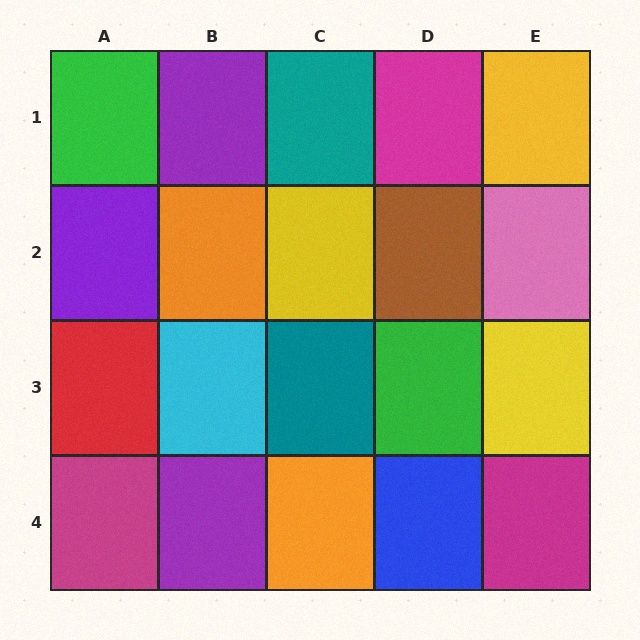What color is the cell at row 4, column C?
Orange.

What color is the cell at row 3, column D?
Green.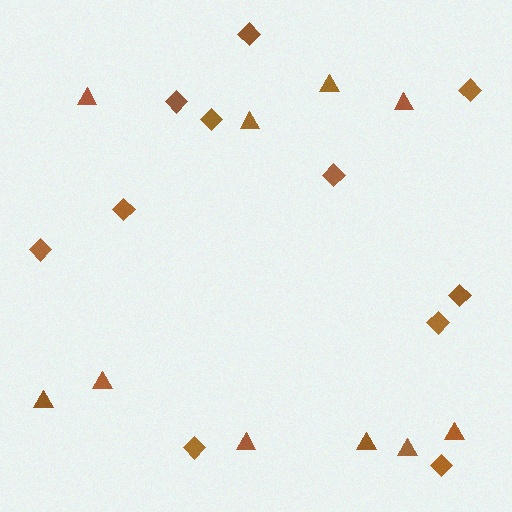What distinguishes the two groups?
There are 2 groups: one group of diamonds (11) and one group of triangles (10).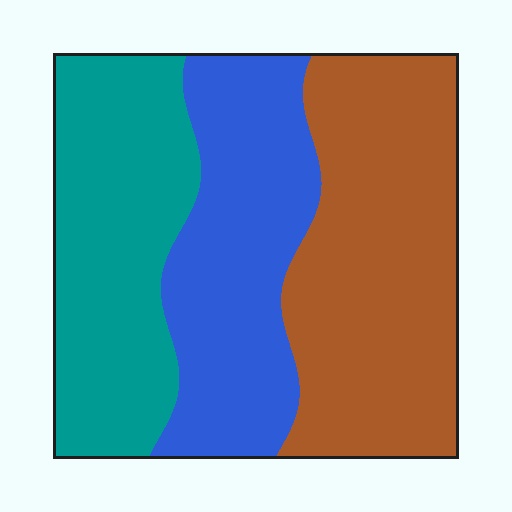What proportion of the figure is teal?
Teal takes up between a quarter and a half of the figure.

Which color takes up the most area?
Brown, at roughly 40%.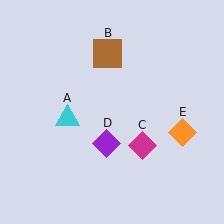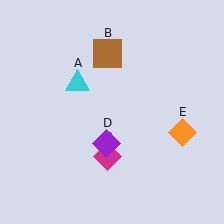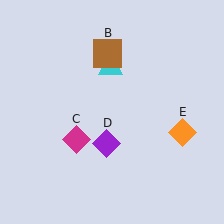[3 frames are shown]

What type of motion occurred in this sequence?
The cyan triangle (object A), magenta diamond (object C) rotated clockwise around the center of the scene.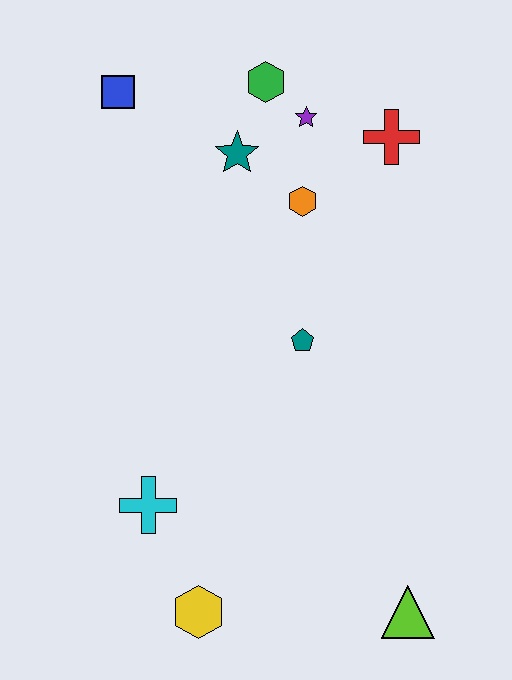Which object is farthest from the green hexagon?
The lime triangle is farthest from the green hexagon.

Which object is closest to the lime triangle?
The yellow hexagon is closest to the lime triangle.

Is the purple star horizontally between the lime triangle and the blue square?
Yes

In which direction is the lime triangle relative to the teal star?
The lime triangle is below the teal star.